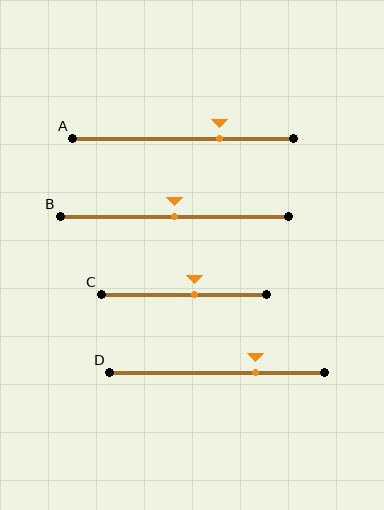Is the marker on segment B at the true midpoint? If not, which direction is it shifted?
Yes, the marker on segment B is at the true midpoint.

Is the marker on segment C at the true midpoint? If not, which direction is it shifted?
No, the marker on segment C is shifted to the right by about 7% of the segment length.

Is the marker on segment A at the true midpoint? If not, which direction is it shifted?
No, the marker on segment A is shifted to the right by about 17% of the segment length.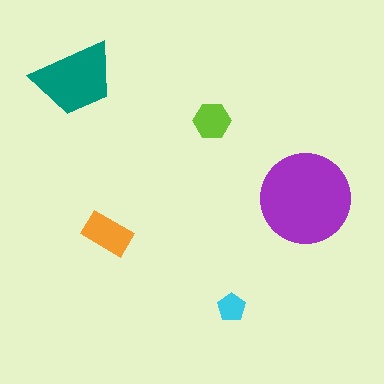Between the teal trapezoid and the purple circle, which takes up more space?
The purple circle.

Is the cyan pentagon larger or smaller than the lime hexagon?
Smaller.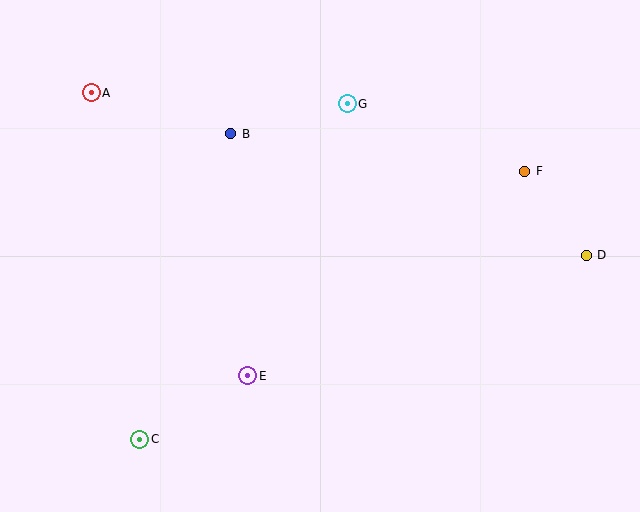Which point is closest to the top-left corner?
Point A is closest to the top-left corner.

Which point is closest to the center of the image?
Point E at (248, 376) is closest to the center.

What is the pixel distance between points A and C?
The distance between A and C is 350 pixels.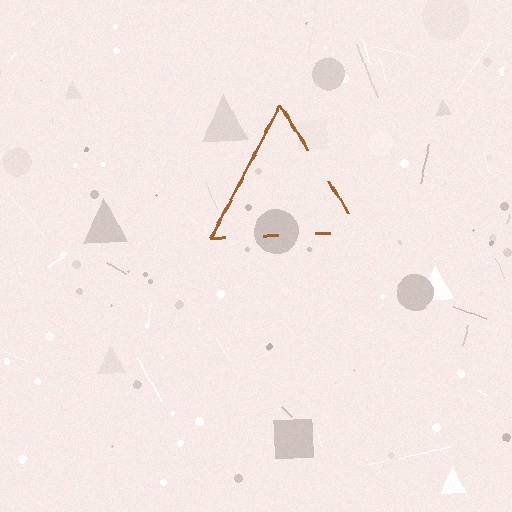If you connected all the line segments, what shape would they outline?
They would outline a triangle.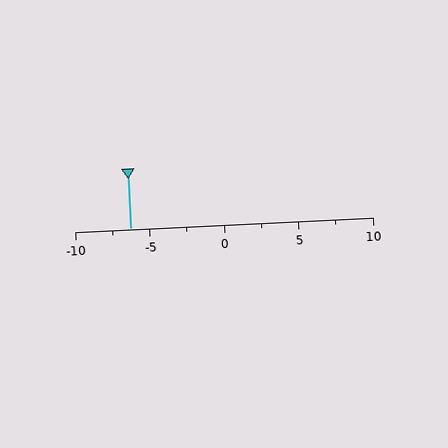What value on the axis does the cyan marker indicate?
The marker indicates approximately -6.2.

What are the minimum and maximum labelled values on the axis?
The axis runs from -10 to 10.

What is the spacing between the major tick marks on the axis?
The major ticks are spaced 5 apart.